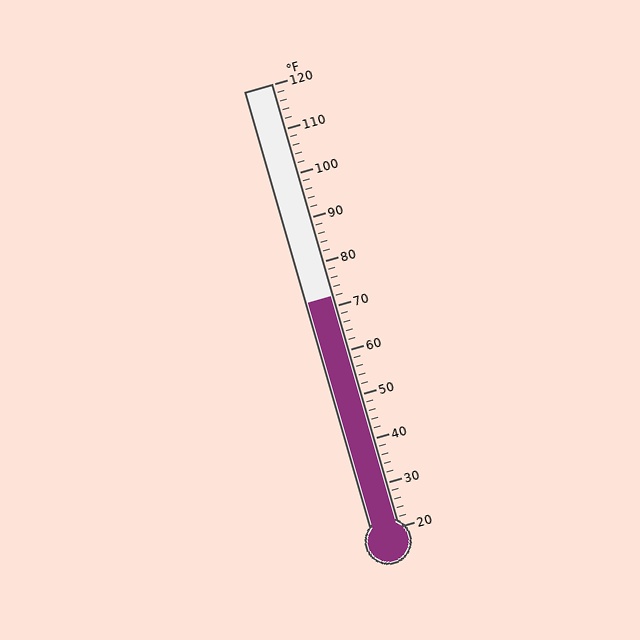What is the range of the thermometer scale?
The thermometer scale ranges from 20°F to 120°F.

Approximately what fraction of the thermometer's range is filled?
The thermometer is filled to approximately 50% of its range.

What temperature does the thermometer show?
The thermometer shows approximately 72°F.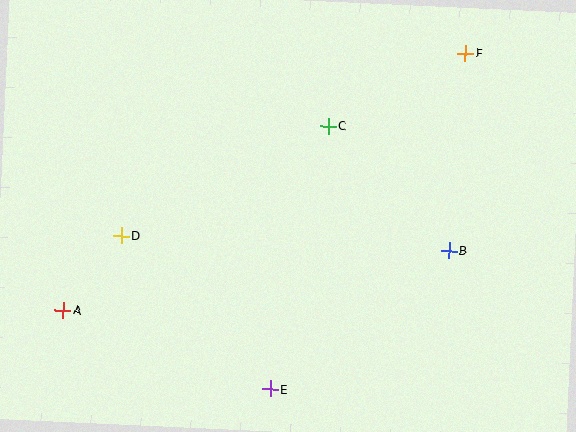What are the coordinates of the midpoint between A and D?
The midpoint between A and D is at (92, 273).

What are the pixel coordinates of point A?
Point A is at (63, 310).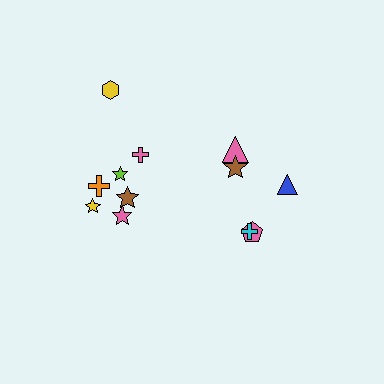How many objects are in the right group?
There are 5 objects.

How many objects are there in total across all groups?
There are 12 objects.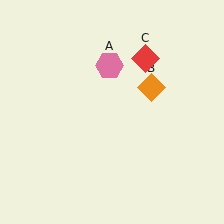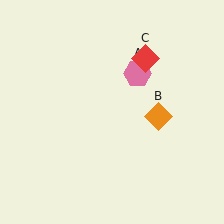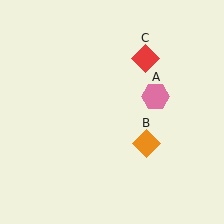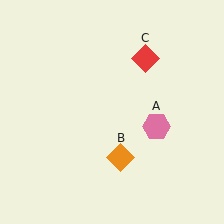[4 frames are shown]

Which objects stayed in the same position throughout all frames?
Red diamond (object C) remained stationary.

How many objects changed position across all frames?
2 objects changed position: pink hexagon (object A), orange diamond (object B).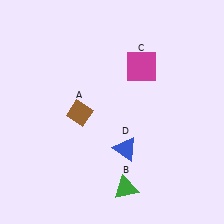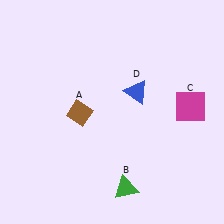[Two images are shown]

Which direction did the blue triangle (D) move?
The blue triangle (D) moved up.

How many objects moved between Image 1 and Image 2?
2 objects moved between the two images.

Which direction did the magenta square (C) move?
The magenta square (C) moved right.